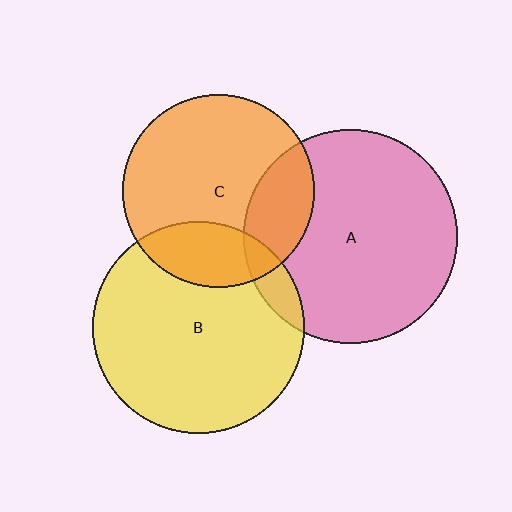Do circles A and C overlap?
Yes.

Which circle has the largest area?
Circle A (pink).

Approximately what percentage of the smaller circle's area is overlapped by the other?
Approximately 20%.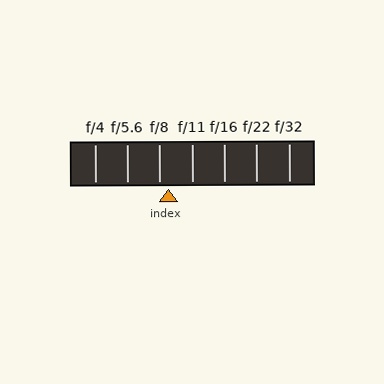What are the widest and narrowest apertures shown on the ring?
The widest aperture shown is f/4 and the narrowest is f/32.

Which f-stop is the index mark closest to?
The index mark is closest to f/8.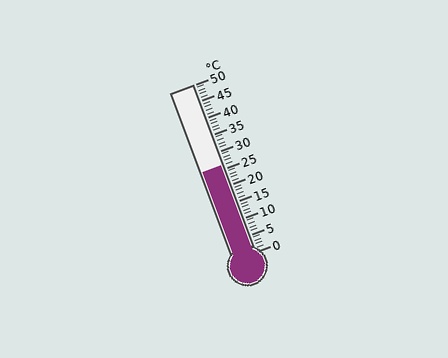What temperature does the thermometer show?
The thermometer shows approximately 26°C.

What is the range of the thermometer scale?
The thermometer scale ranges from 0°C to 50°C.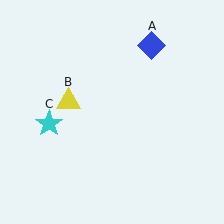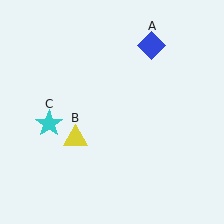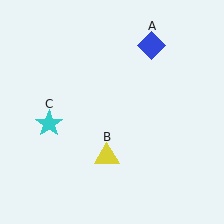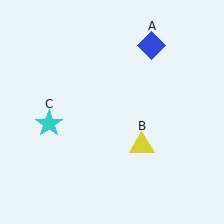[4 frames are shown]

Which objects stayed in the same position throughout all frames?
Blue diamond (object A) and cyan star (object C) remained stationary.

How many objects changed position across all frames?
1 object changed position: yellow triangle (object B).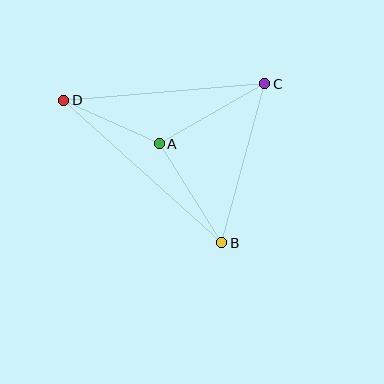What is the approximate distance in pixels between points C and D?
The distance between C and D is approximately 202 pixels.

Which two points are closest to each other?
Points A and D are closest to each other.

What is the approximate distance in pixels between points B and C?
The distance between B and C is approximately 165 pixels.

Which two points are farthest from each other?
Points B and D are farthest from each other.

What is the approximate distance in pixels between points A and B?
The distance between A and B is approximately 117 pixels.